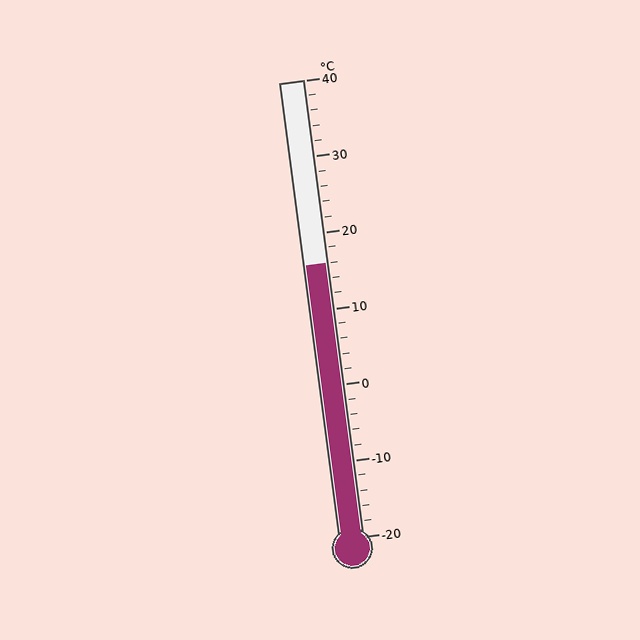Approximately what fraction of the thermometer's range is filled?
The thermometer is filled to approximately 60% of its range.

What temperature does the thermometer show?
The thermometer shows approximately 16°C.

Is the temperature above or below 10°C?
The temperature is above 10°C.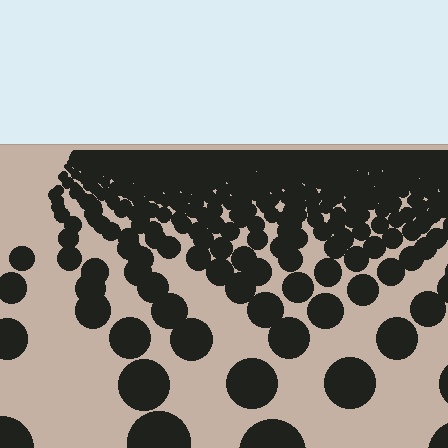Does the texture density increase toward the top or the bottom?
Density increases toward the top.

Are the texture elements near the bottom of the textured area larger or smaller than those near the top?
Larger. Near the bottom, elements are closer to the viewer and appear at a bigger on-screen size.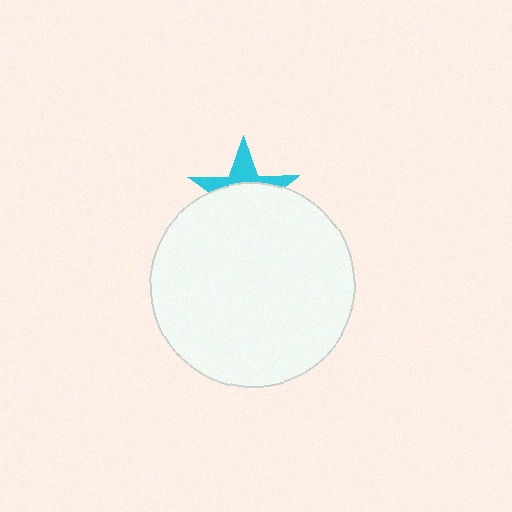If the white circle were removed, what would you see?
You would see the complete cyan star.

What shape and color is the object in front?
The object in front is a white circle.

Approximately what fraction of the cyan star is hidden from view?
Roughly 63% of the cyan star is hidden behind the white circle.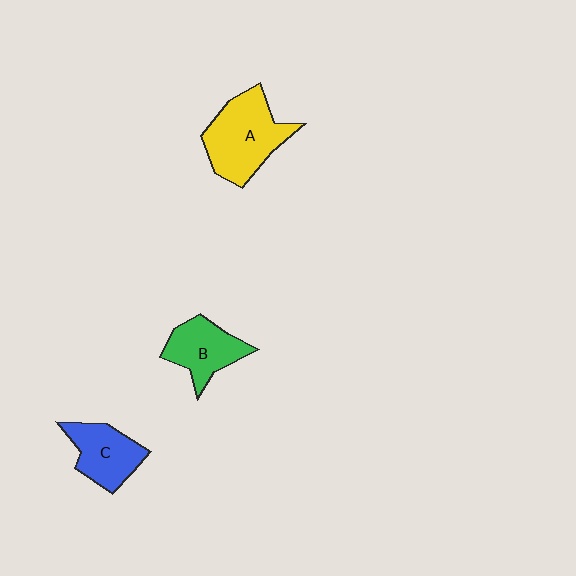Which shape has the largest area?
Shape A (yellow).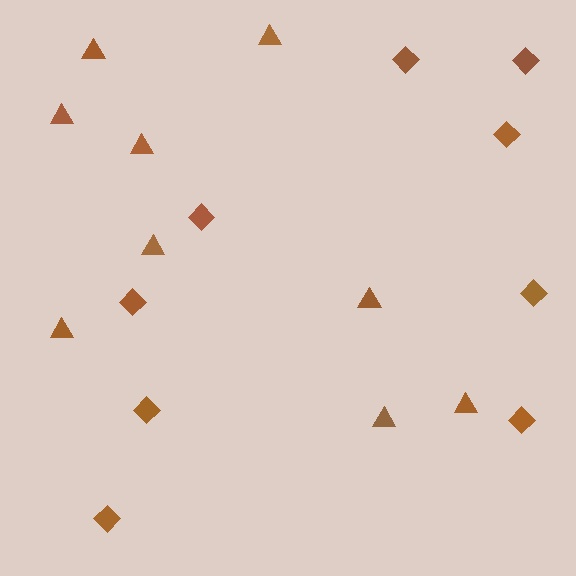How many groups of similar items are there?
There are 2 groups: one group of diamonds (9) and one group of triangles (9).